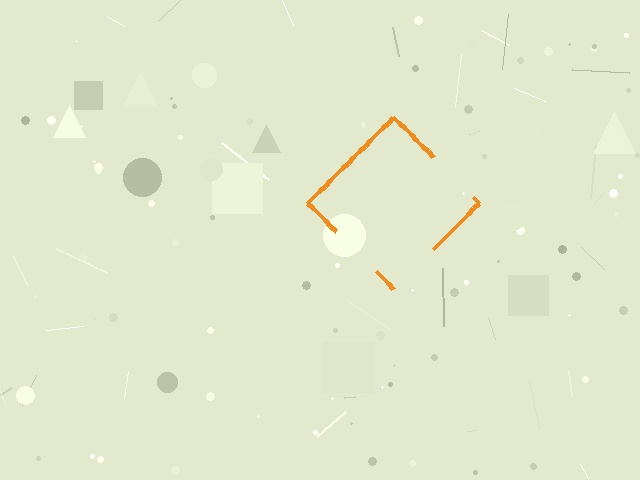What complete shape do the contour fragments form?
The contour fragments form a diamond.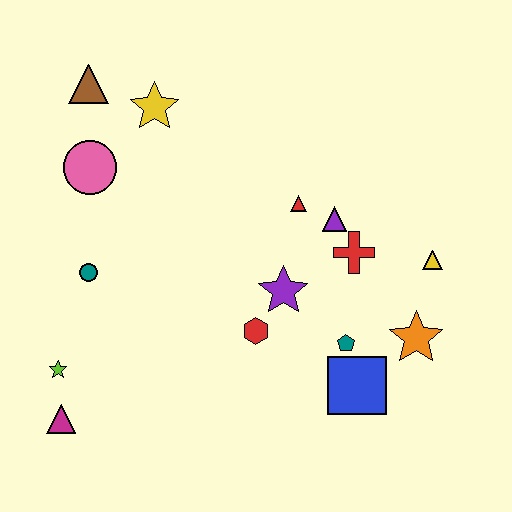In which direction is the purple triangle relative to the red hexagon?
The purple triangle is above the red hexagon.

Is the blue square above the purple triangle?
No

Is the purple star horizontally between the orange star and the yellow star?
Yes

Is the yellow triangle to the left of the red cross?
No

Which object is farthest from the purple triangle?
The magenta triangle is farthest from the purple triangle.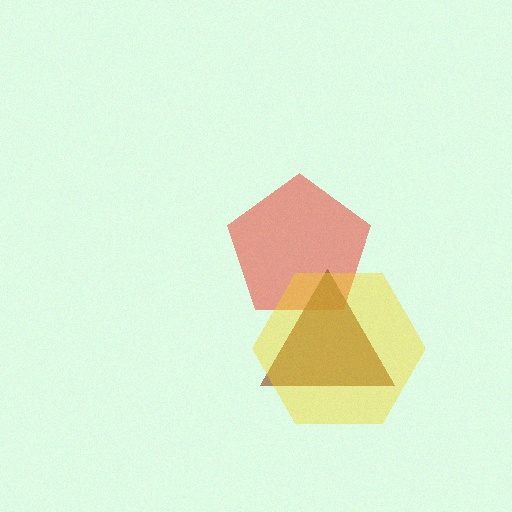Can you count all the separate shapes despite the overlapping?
Yes, there are 3 separate shapes.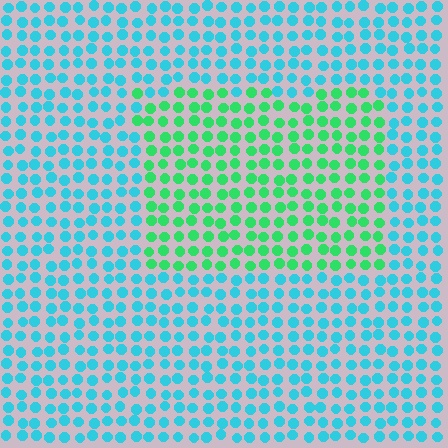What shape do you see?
I see a rectangle.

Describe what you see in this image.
The image is filled with small cyan elements in a uniform arrangement. A rectangle-shaped region is visible where the elements are tinted to a slightly different hue, forming a subtle color boundary.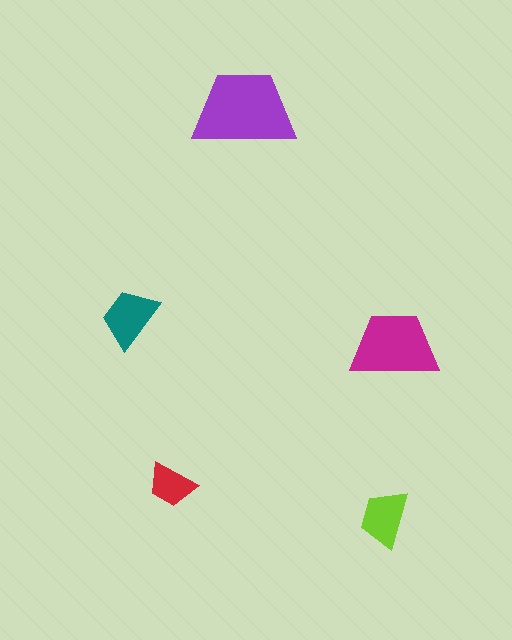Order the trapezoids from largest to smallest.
the purple one, the magenta one, the teal one, the lime one, the red one.